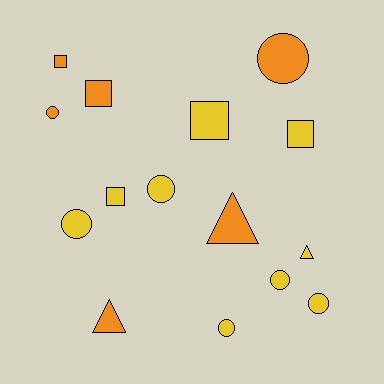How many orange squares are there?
There are 2 orange squares.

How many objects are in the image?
There are 15 objects.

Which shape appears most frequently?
Circle, with 7 objects.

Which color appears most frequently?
Yellow, with 9 objects.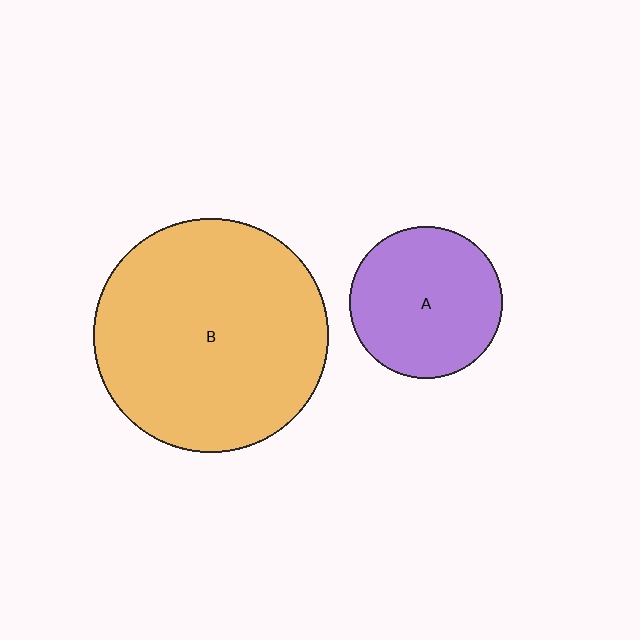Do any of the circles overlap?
No, none of the circles overlap.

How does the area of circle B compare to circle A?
Approximately 2.4 times.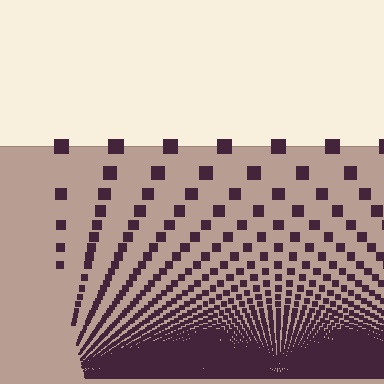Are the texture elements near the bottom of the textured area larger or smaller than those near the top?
Smaller. The gradient is inverted — elements near the bottom are smaller and denser.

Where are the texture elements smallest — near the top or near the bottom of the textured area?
Near the bottom.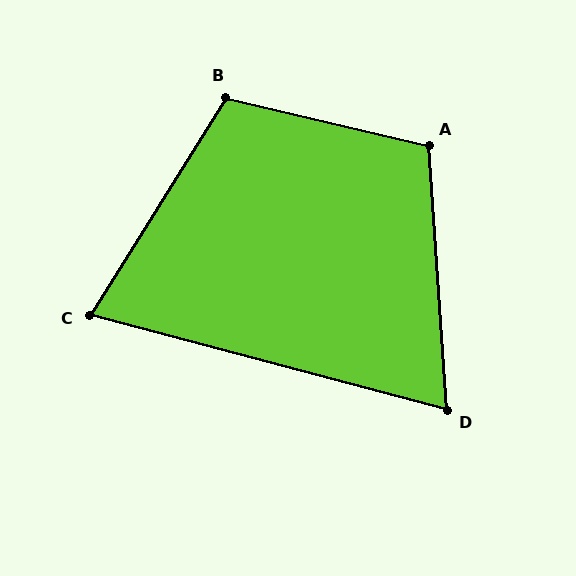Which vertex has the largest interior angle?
B, at approximately 109 degrees.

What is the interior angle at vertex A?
Approximately 107 degrees (obtuse).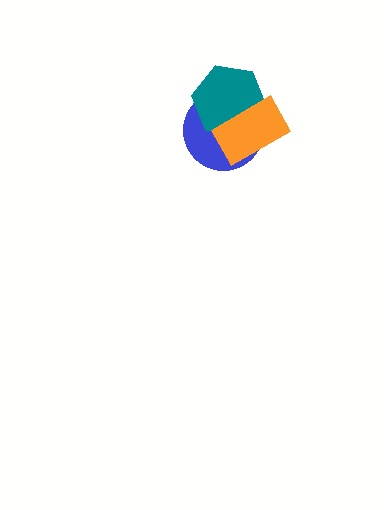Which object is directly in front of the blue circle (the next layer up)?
The teal hexagon is directly in front of the blue circle.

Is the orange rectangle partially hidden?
No, no other shape covers it.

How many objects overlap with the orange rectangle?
2 objects overlap with the orange rectangle.